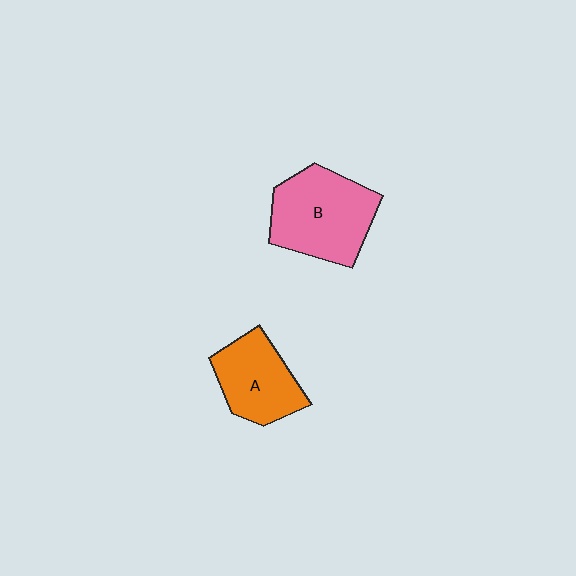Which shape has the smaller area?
Shape A (orange).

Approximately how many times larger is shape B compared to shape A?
Approximately 1.4 times.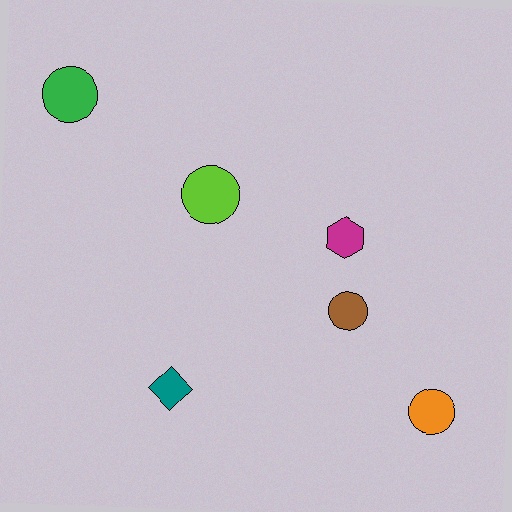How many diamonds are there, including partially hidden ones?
There is 1 diamond.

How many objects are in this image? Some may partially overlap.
There are 6 objects.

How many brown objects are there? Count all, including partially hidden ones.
There is 1 brown object.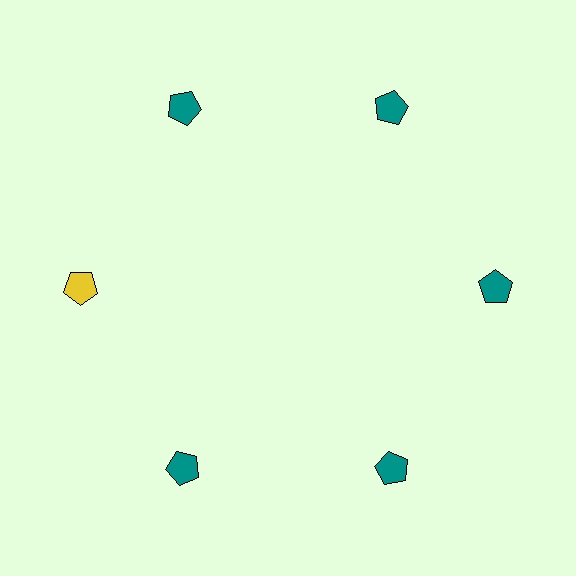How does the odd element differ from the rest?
It has a different color: yellow instead of teal.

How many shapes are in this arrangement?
There are 6 shapes arranged in a ring pattern.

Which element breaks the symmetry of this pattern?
The yellow pentagon at roughly the 9 o'clock position breaks the symmetry. All other shapes are teal pentagons.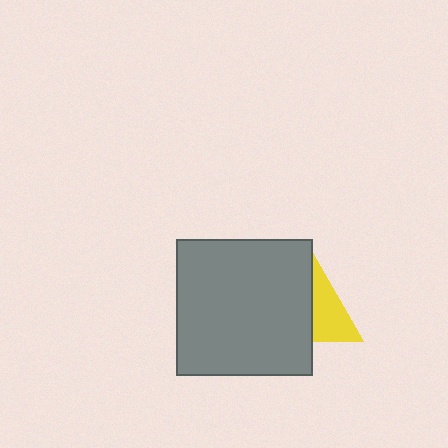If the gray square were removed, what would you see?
You would see the complete yellow triangle.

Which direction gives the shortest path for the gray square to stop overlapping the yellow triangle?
Moving left gives the shortest separation.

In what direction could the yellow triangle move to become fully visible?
The yellow triangle could move right. That would shift it out from behind the gray square entirely.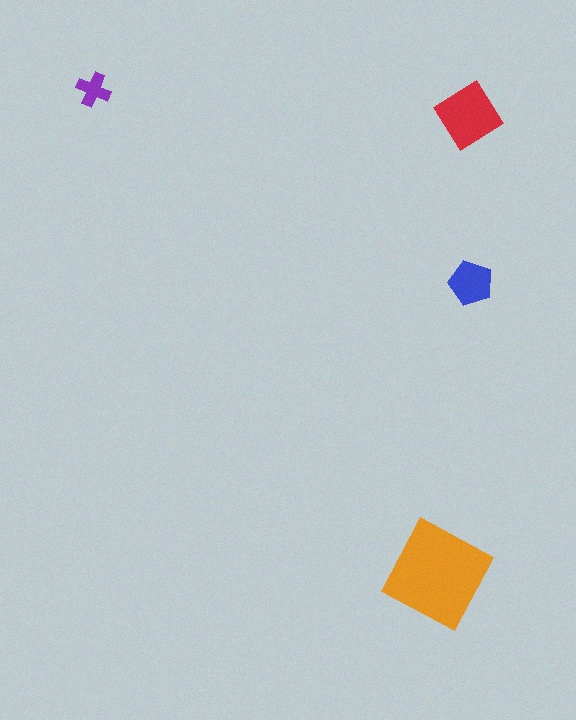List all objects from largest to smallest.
The orange square, the red diamond, the blue pentagon, the purple cross.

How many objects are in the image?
There are 4 objects in the image.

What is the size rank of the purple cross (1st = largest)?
4th.